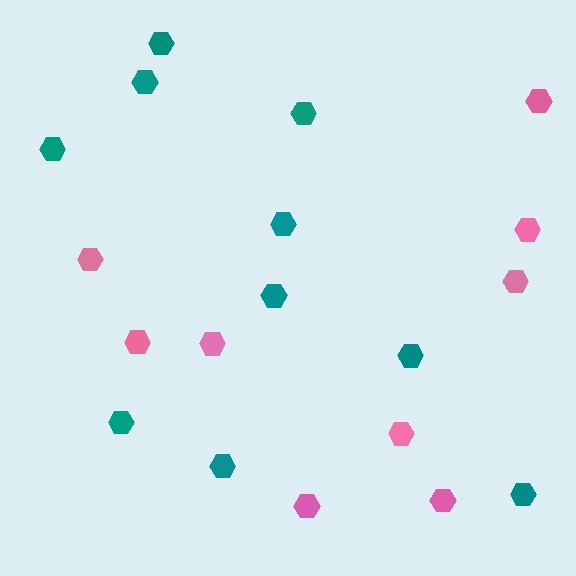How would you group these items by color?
There are 2 groups: one group of teal hexagons (10) and one group of pink hexagons (9).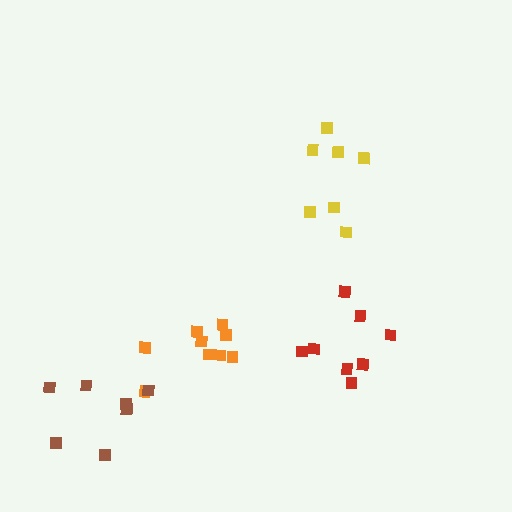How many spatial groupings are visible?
There are 4 spatial groupings.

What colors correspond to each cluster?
The clusters are colored: orange, yellow, brown, red.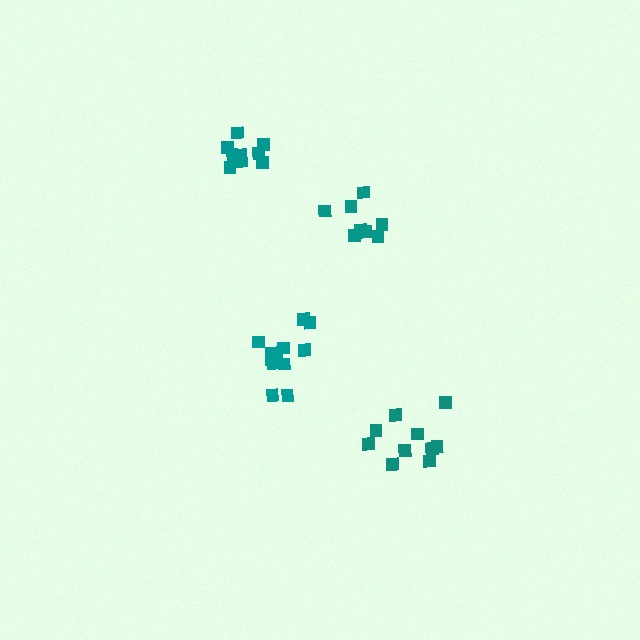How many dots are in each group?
Group 1: 8 dots, Group 2: 12 dots, Group 3: 9 dots, Group 4: 10 dots (39 total).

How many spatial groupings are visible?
There are 4 spatial groupings.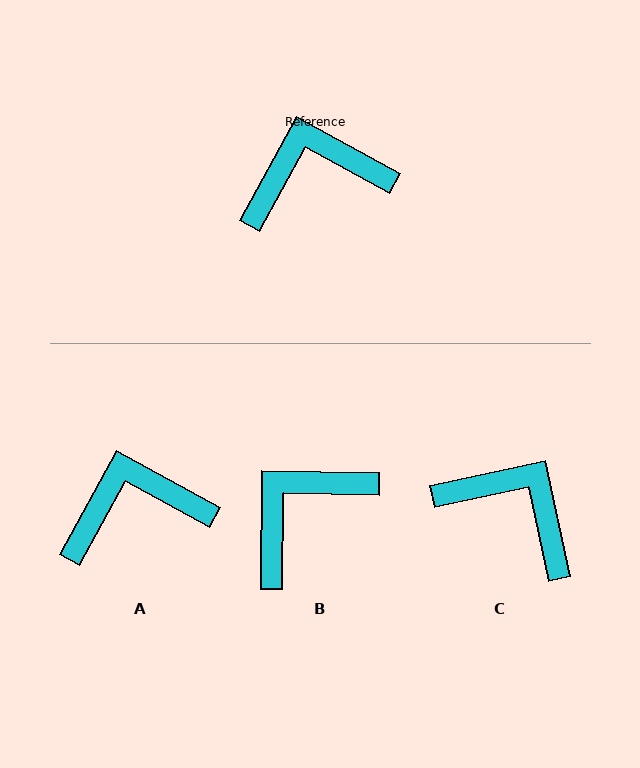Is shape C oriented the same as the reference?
No, it is off by about 49 degrees.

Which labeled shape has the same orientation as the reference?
A.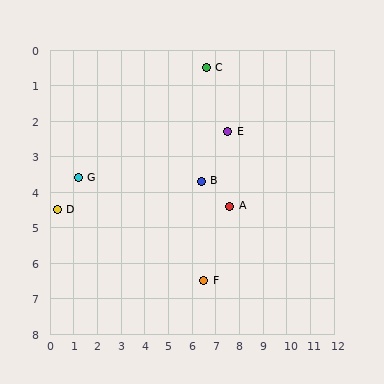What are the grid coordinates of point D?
Point D is at approximately (0.3, 4.5).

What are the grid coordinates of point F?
Point F is at approximately (6.5, 6.5).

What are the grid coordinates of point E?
Point E is at approximately (7.5, 2.3).